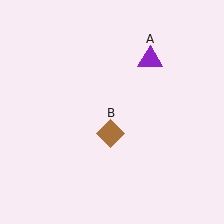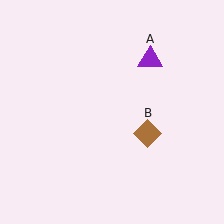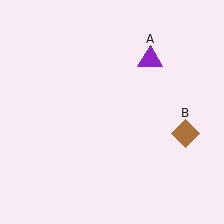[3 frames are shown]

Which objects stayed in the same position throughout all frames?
Purple triangle (object A) remained stationary.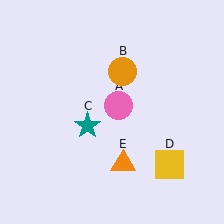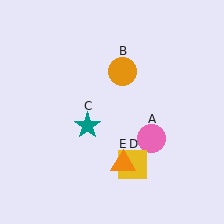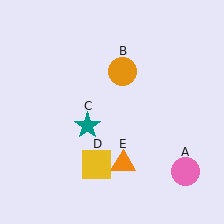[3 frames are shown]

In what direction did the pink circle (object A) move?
The pink circle (object A) moved down and to the right.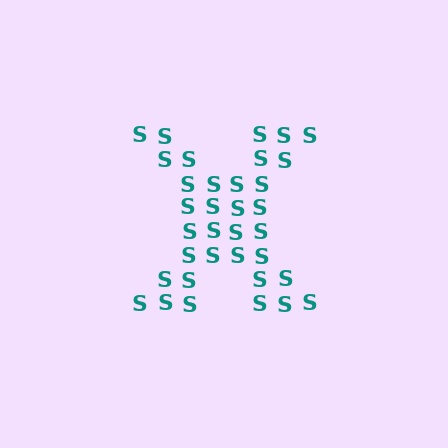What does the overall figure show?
The overall figure shows the letter X.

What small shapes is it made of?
It is made of small letter S's.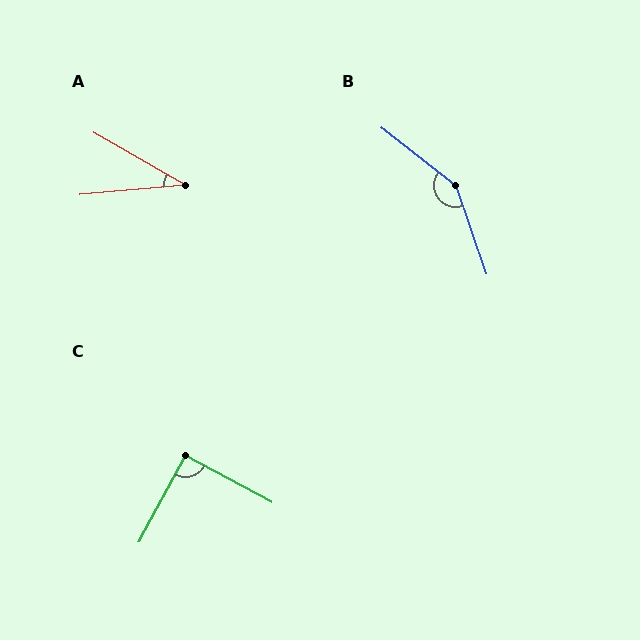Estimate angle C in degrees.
Approximately 90 degrees.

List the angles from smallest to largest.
A (35°), C (90°), B (147°).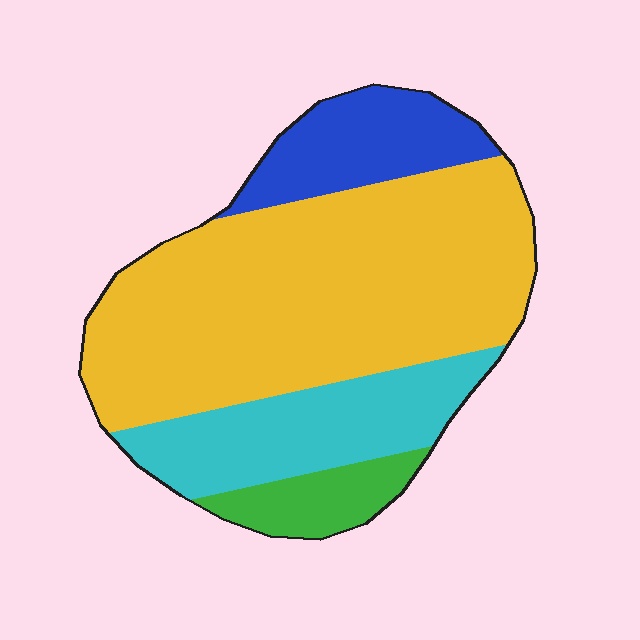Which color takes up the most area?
Yellow, at roughly 60%.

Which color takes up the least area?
Green, at roughly 10%.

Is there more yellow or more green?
Yellow.